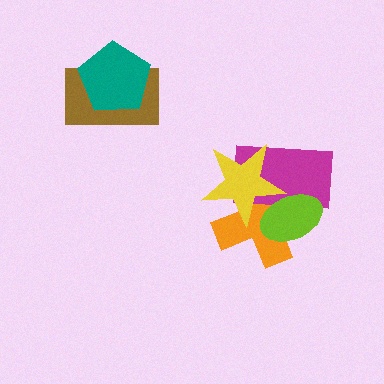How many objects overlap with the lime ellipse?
3 objects overlap with the lime ellipse.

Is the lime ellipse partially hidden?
Yes, it is partially covered by another shape.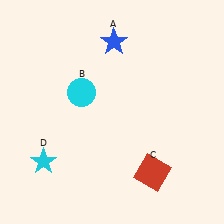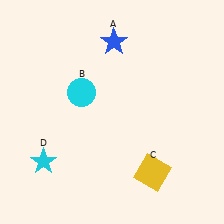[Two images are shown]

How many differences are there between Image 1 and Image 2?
There is 1 difference between the two images.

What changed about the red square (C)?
In Image 1, C is red. In Image 2, it changed to yellow.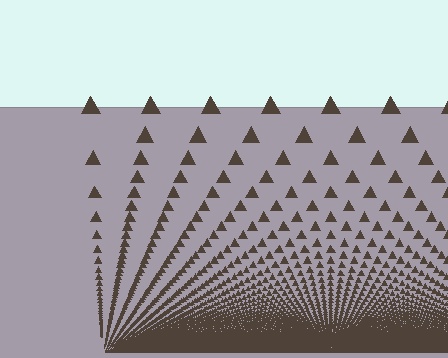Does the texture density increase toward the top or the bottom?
Density increases toward the bottom.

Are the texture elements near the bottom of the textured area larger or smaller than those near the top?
Smaller. The gradient is inverted — elements near the bottom are smaller and denser.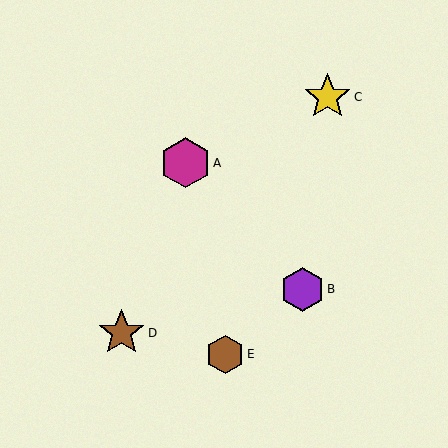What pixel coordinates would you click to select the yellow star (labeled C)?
Click at (328, 97) to select the yellow star C.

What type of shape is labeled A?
Shape A is a magenta hexagon.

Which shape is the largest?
The magenta hexagon (labeled A) is the largest.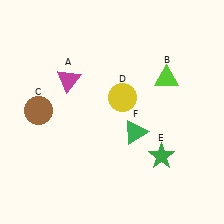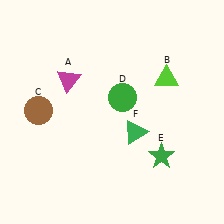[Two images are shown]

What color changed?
The circle (D) changed from yellow in Image 1 to green in Image 2.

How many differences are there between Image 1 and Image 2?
There is 1 difference between the two images.